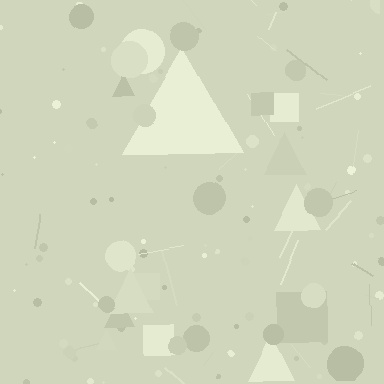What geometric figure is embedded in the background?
A triangle is embedded in the background.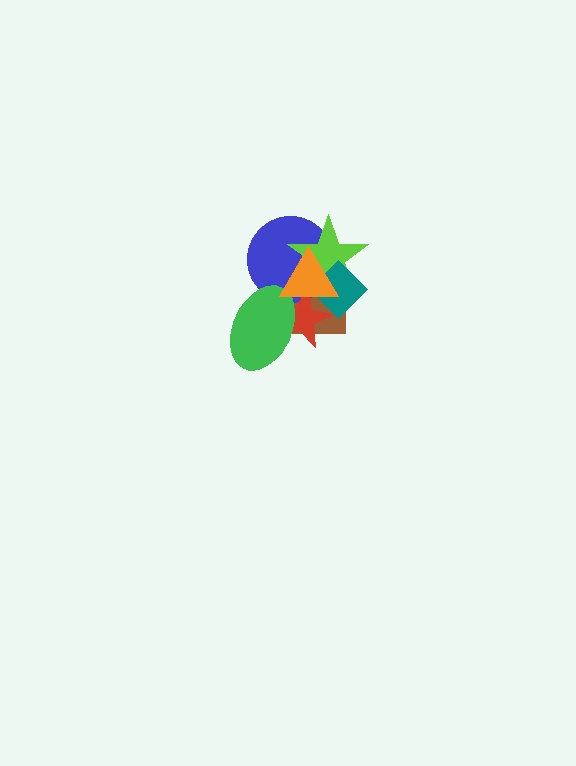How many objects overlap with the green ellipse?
4 objects overlap with the green ellipse.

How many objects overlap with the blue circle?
6 objects overlap with the blue circle.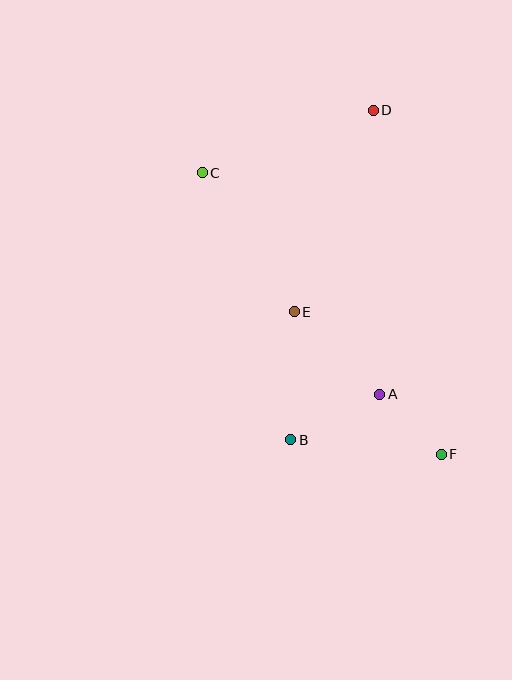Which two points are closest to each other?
Points A and F are closest to each other.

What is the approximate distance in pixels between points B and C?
The distance between B and C is approximately 281 pixels.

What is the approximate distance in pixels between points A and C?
The distance between A and C is approximately 284 pixels.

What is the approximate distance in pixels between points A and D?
The distance between A and D is approximately 284 pixels.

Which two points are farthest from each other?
Points C and F are farthest from each other.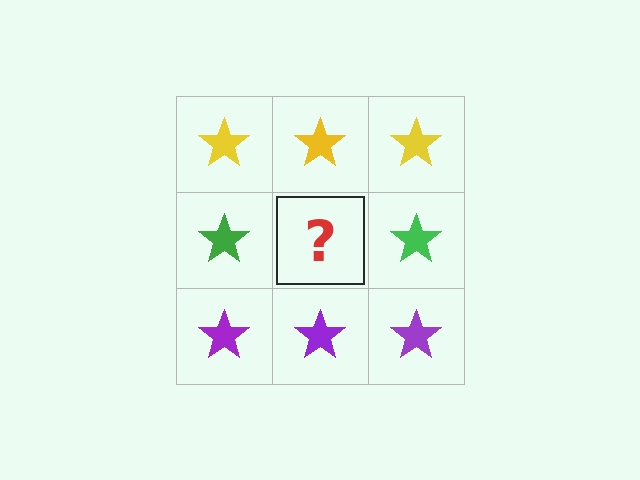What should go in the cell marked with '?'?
The missing cell should contain a green star.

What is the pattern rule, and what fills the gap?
The rule is that each row has a consistent color. The gap should be filled with a green star.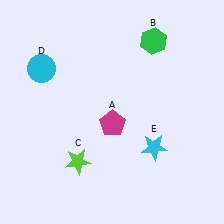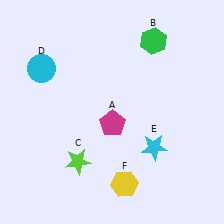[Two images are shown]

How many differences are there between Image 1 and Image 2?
There is 1 difference between the two images.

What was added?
A yellow hexagon (F) was added in Image 2.